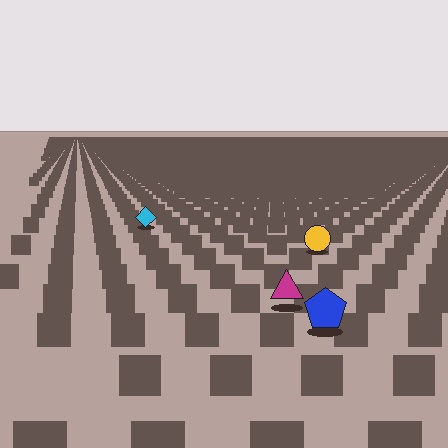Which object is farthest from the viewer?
The cyan diamond is farthest from the viewer. It appears smaller and the ground texture around it is denser.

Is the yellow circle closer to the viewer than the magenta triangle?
No. The magenta triangle is closer — you can tell from the texture gradient: the ground texture is coarser near it.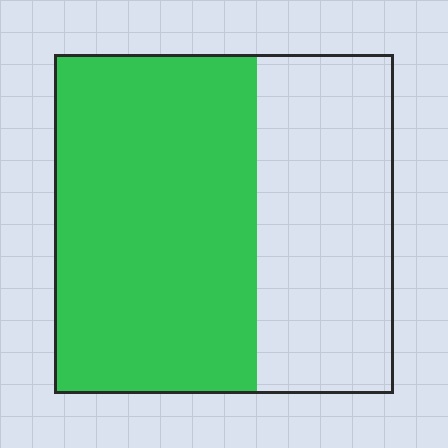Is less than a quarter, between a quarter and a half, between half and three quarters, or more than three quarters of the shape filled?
Between half and three quarters.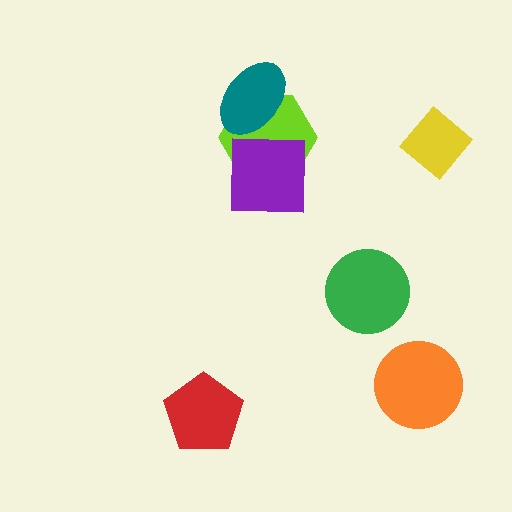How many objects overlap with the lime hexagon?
2 objects overlap with the lime hexagon.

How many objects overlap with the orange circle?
0 objects overlap with the orange circle.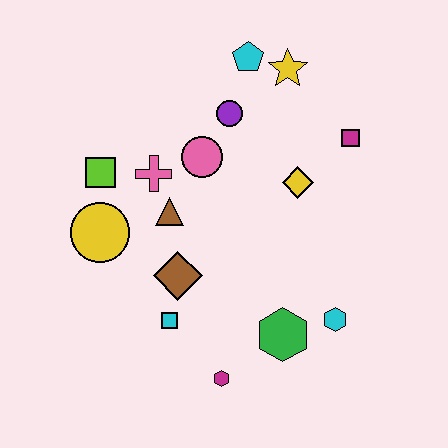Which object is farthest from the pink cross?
The cyan hexagon is farthest from the pink cross.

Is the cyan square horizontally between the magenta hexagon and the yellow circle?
Yes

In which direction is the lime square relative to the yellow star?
The lime square is to the left of the yellow star.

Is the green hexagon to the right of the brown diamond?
Yes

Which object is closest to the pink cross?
The brown triangle is closest to the pink cross.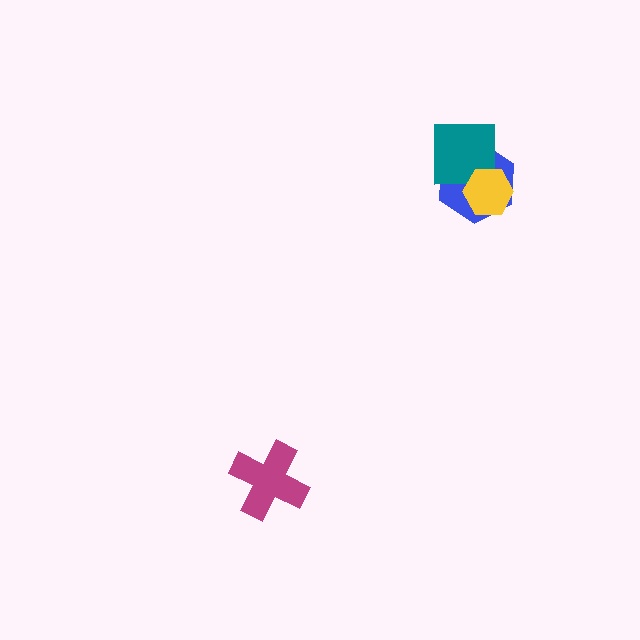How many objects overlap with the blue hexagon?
2 objects overlap with the blue hexagon.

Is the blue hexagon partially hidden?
Yes, it is partially covered by another shape.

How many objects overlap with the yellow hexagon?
2 objects overlap with the yellow hexagon.